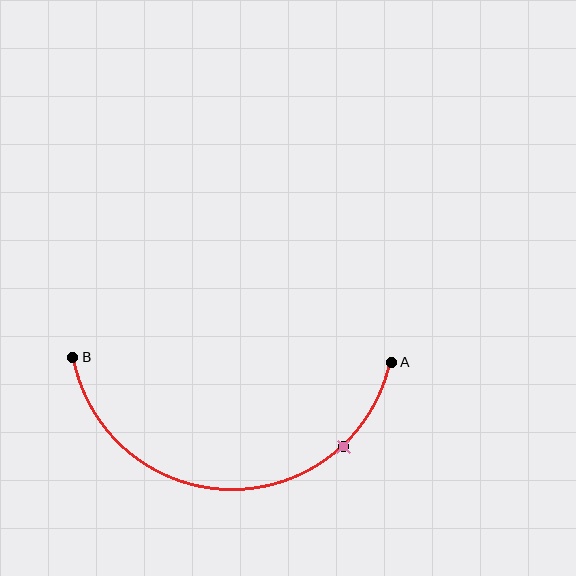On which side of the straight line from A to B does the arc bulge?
The arc bulges below the straight line connecting A and B.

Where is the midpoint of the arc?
The arc midpoint is the point on the curve farthest from the straight line joining A and B. It sits below that line.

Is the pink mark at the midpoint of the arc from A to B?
No. The pink mark lies on the arc but is closer to endpoint A. The arc midpoint would be at the point on the curve equidistant along the arc from both A and B.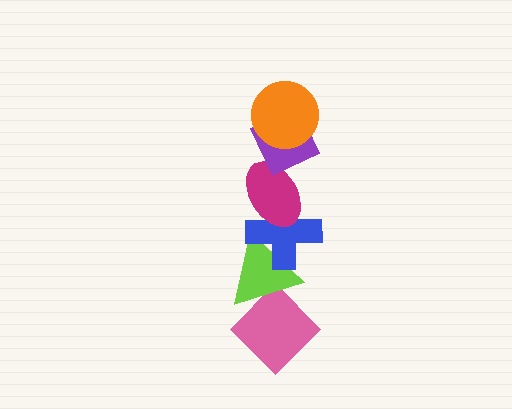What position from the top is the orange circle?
The orange circle is 1st from the top.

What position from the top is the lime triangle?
The lime triangle is 5th from the top.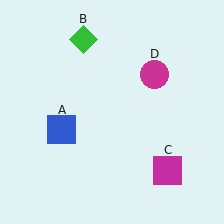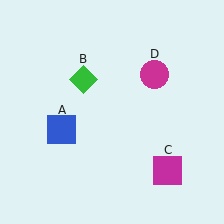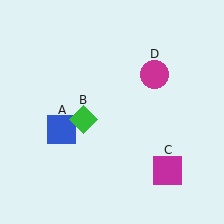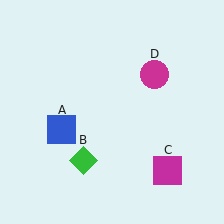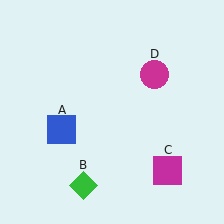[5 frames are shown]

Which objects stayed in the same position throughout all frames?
Blue square (object A) and magenta square (object C) and magenta circle (object D) remained stationary.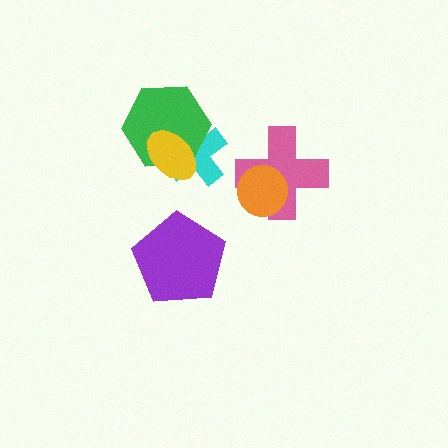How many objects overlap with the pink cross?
1 object overlaps with the pink cross.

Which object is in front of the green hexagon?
The yellow ellipse is in front of the green hexagon.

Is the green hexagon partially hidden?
Yes, it is partially covered by another shape.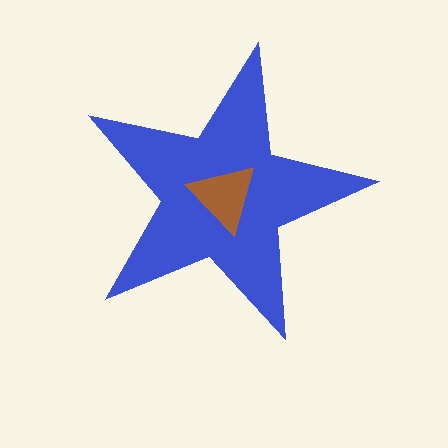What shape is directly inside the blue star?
The brown triangle.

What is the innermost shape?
The brown triangle.